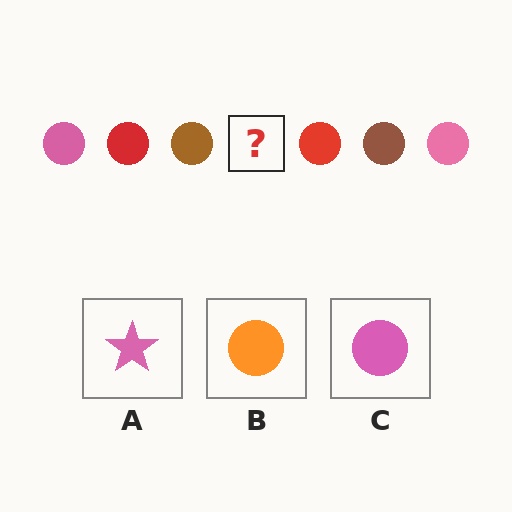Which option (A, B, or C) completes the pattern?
C.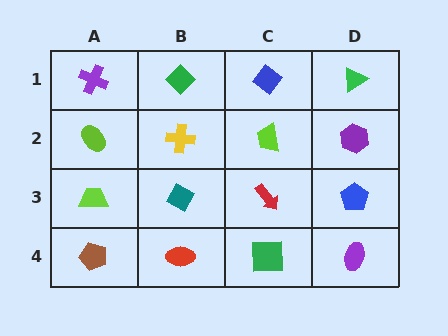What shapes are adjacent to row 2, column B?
A green diamond (row 1, column B), a teal diamond (row 3, column B), a lime ellipse (row 2, column A), a lime trapezoid (row 2, column C).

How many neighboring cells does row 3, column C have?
4.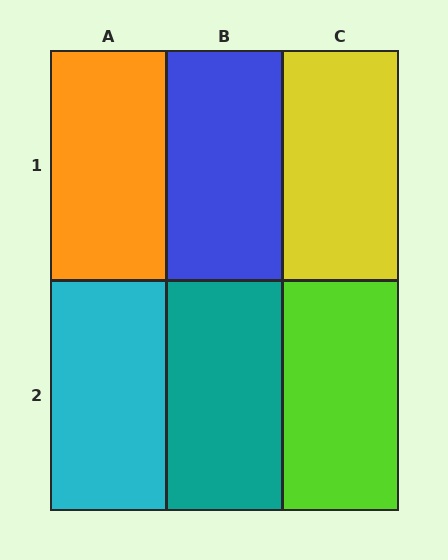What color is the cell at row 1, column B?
Blue.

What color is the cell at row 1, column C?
Yellow.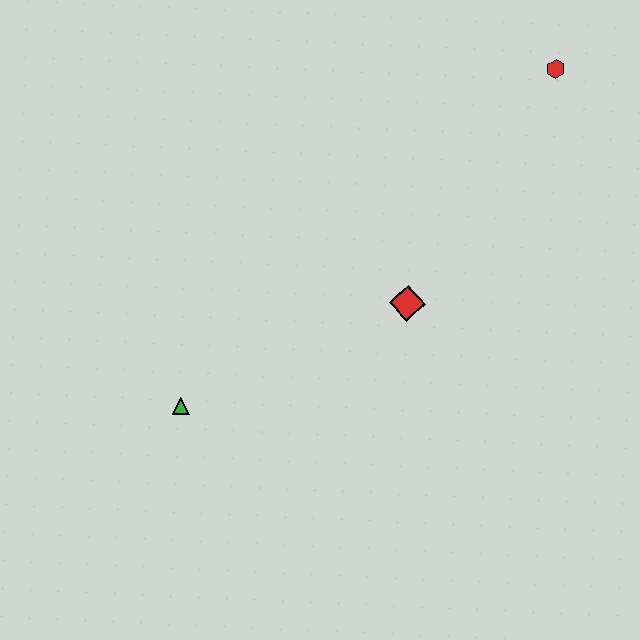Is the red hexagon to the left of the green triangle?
No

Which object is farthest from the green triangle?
The red hexagon is farthest from the green triangle.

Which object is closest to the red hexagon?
The red diamond is closest to the red hexagon.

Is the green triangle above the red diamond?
No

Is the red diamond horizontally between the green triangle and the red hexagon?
Yes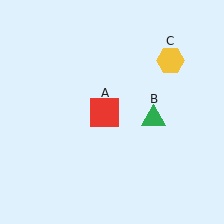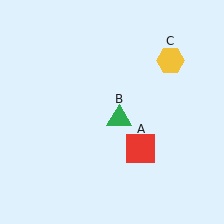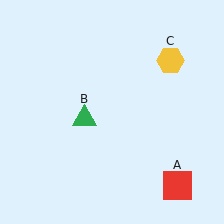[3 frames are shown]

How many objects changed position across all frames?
2 objects changed position: red square (object A), green triangle (object B).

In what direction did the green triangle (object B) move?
The green triangle (object B) moved left.